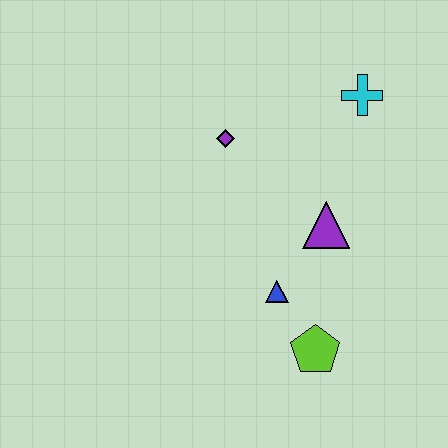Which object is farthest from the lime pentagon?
The cyan cross is farthest from the lime pentagon.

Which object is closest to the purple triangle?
The blue triangle is closest to the purple triangle.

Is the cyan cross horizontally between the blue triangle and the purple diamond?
No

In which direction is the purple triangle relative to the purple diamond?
The purple triangle is to the right of the purple diamond.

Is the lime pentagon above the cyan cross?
No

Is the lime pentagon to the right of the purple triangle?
No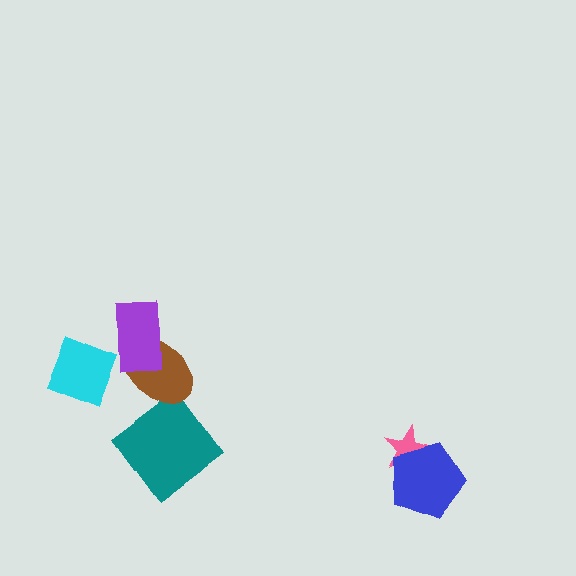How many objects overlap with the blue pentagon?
1 object overlaps with the blue pentagon.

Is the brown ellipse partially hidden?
Yes, it is partially covered by another shape.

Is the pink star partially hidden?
Yes, it is partially covered by another shape.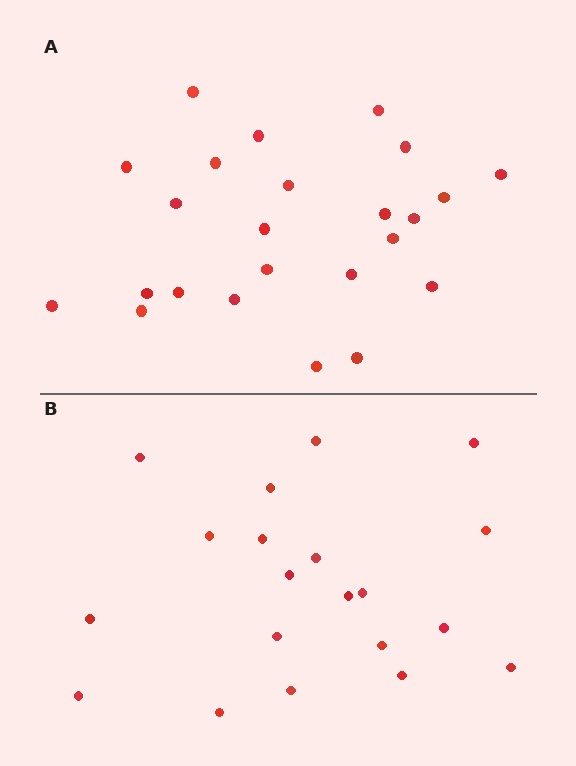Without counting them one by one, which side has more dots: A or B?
Region A (the top region) has more dots.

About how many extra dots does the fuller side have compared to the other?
Region A has about 4 more dots than region B.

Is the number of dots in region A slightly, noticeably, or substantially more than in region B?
Region A has only slightly more — the two regions are fairly close. The ratio is roughly 1.2 to 1.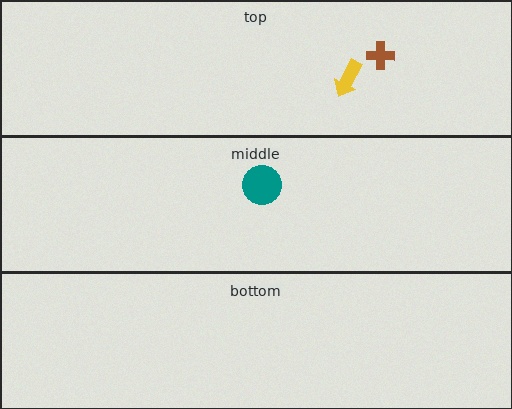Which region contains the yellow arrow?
The top region.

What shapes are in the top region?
The brown cross, the yellow arrow.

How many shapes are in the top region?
2.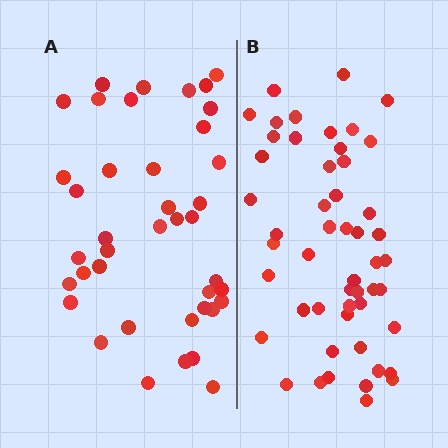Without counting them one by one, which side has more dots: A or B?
Region B (the right region) has more dots.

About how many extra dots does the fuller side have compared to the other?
Region B has roughly 12 or so more dots than region A.